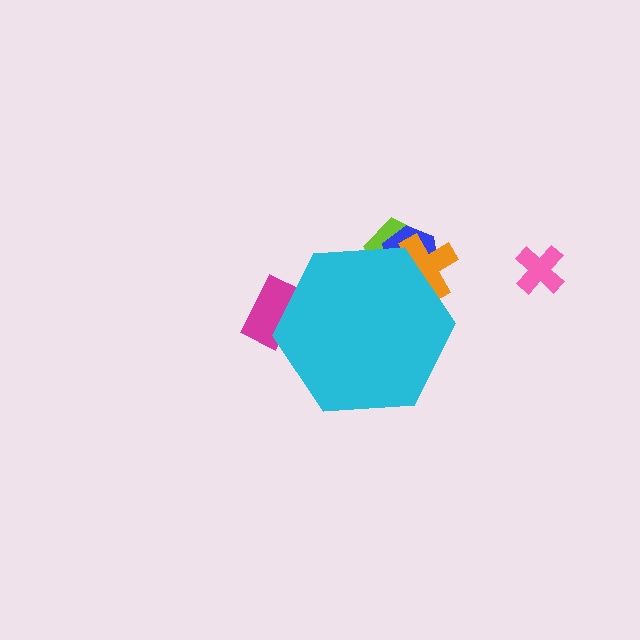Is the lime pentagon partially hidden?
Yes, the lime pentagon is partially hidden behind the cyan hexagon.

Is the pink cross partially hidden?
No, the pink cross is fully visible.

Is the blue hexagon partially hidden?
Yes, the blue hexagon is partially hidden behind the cyan hexagon.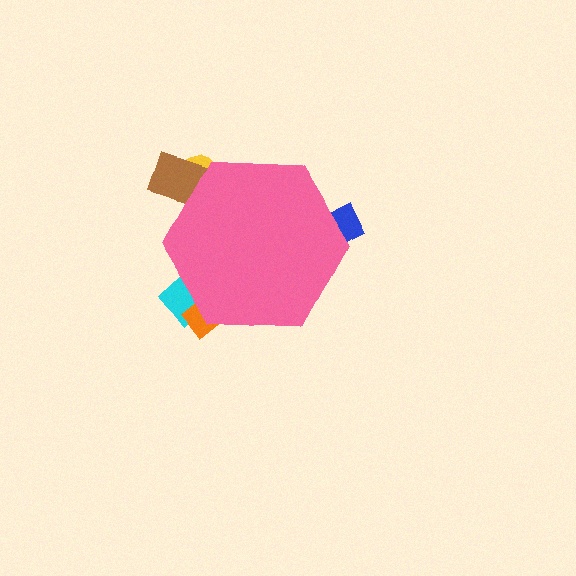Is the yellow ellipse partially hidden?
Yes, the yellow ellipse is partially hidden behind the pink hexagon.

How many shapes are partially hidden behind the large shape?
5 shapes are partially hidden.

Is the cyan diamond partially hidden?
Yes, the cyan diamond is partially hidden behind the pink hexagon.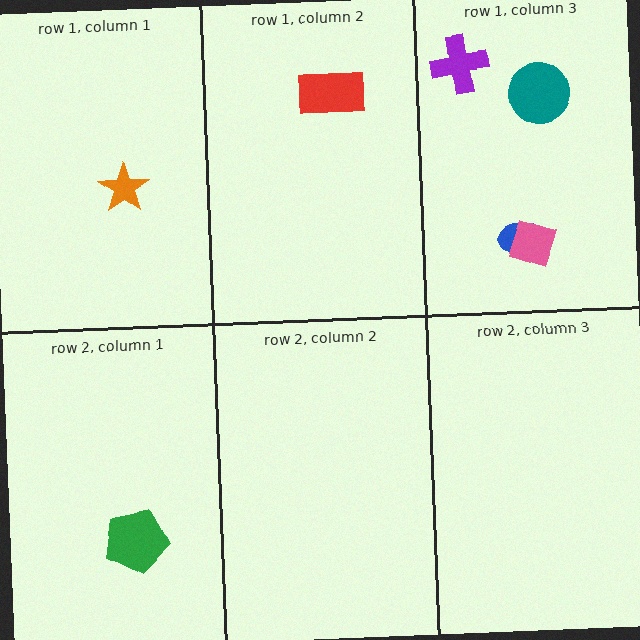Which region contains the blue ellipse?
The row 1, column 3 region.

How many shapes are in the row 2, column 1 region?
1.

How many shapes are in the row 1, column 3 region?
4.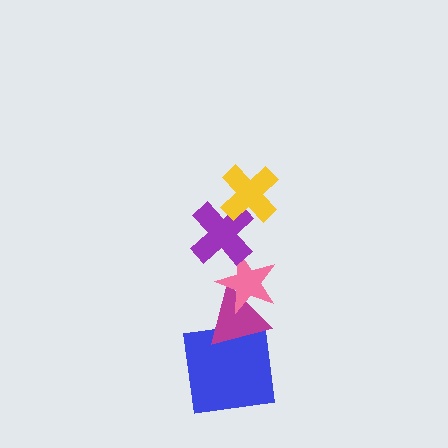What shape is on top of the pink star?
The purple cross is on top of the pink star.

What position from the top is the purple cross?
The purple cross is 2nd from the top.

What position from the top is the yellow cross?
The yellow cross is 1st from the top.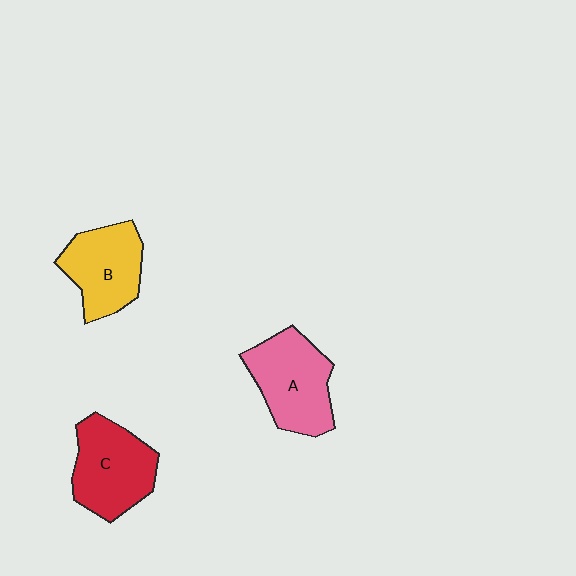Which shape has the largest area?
Shape A (pink).